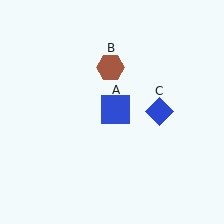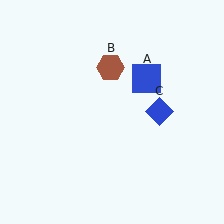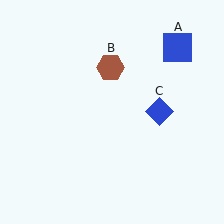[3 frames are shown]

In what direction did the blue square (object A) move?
The blue square (object A) moved up and to the right.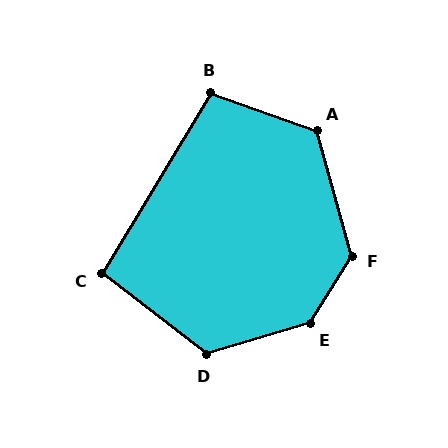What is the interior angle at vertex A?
Approximately 125 degrees (obtuse).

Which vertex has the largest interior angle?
E, at approximately 138 degrees.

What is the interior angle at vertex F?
Approximately 133 degrees (obtuse).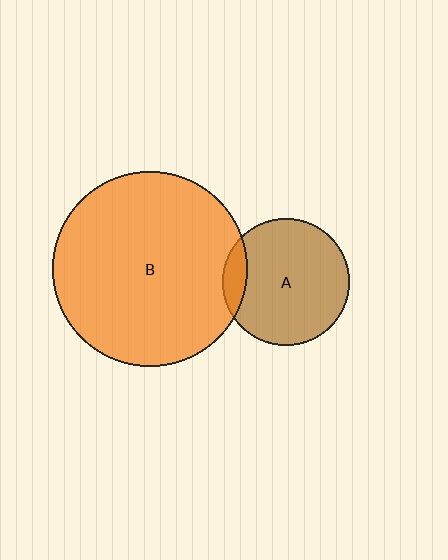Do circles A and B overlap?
Yes.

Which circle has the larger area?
Circle B (orange).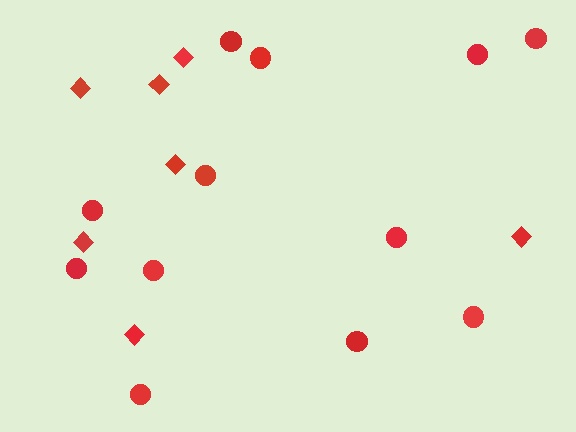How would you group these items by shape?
There are 2 groups: one group of diamonds (7) and one group of circles (12).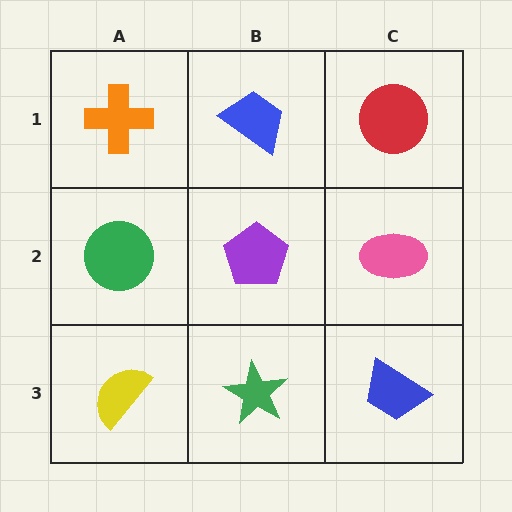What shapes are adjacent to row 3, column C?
A pink ellipse (row 2, column C), a green star (row 3, column B).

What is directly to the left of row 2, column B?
A green circle.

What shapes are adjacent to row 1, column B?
A purple pentagon (row 2, column B), an orange cross (row 1, column A), a red circle (row 1, column C).